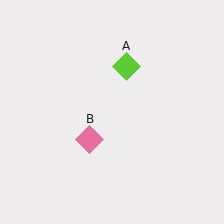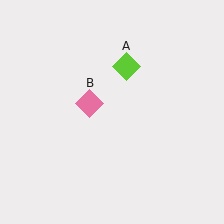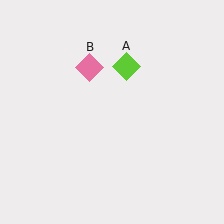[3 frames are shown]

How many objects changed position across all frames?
1 object changed position: pink diamond (object B).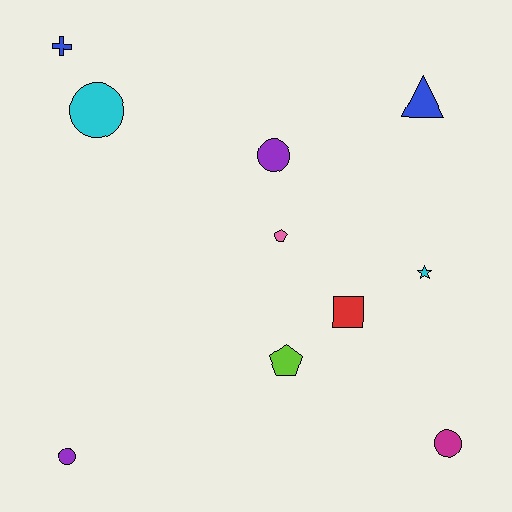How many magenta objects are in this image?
There is 1 magenta object.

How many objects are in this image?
There are 10 objects.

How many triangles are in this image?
There is 1 triangle.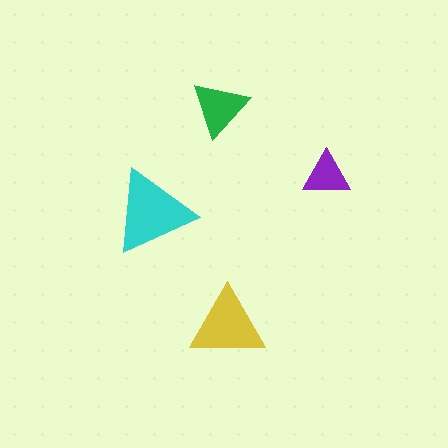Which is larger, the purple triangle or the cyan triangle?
The cyan one.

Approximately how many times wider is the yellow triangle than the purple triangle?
About 1.5 times wider.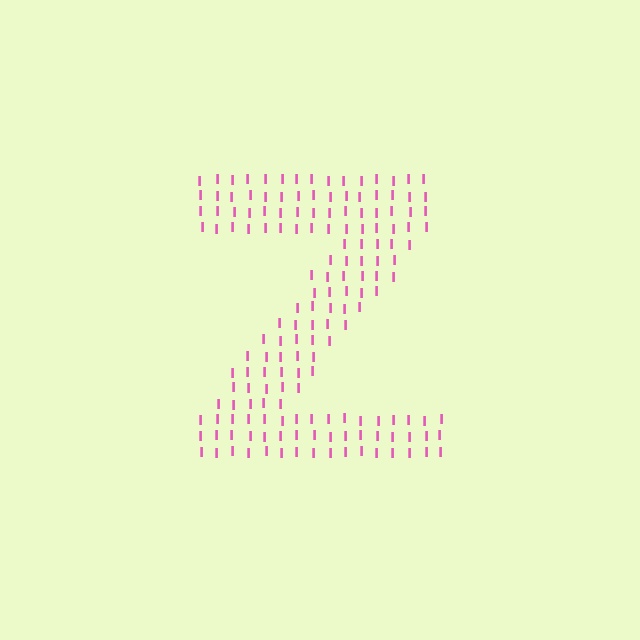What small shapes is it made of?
It is made of small letter I's.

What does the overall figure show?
The overall figure shows the letter Z.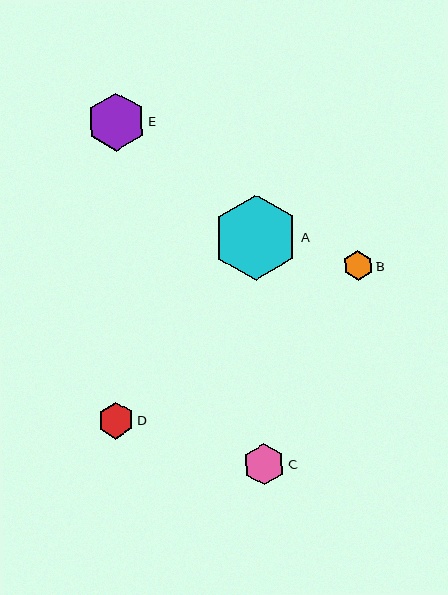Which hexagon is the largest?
Hexagon A is the largest with a size of approximately 85 pixels.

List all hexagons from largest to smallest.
From largest to smallest: A, E, C, D, B.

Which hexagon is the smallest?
Hexagon B is the smallest with a size of approximately 29 pixels.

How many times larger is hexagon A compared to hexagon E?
Hexagon A is approximately 1.5 times the size of hexagon E.